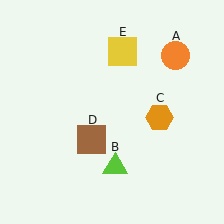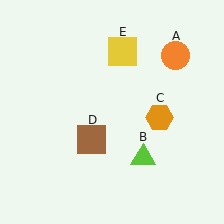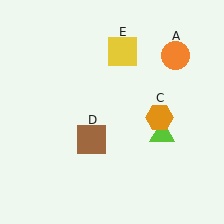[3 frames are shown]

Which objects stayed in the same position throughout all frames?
Orange circle (object A) and orange hexagon (object C) and brown square (object D) and yellow square (object E) remained stationary.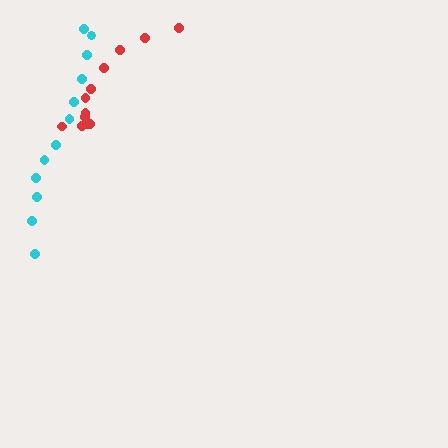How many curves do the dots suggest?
There are 2 distinct paths.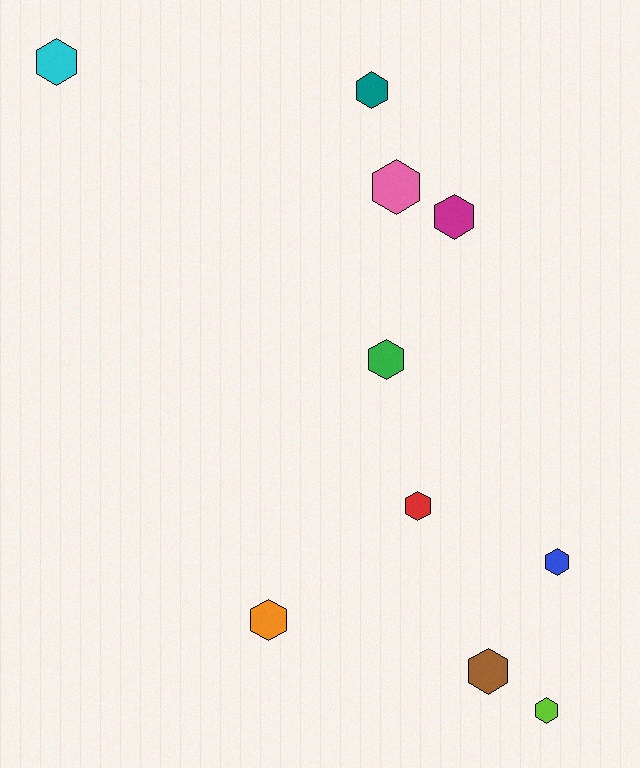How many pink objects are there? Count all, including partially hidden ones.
There is 1 pink object.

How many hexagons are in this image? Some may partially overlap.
There are 10 hexagons.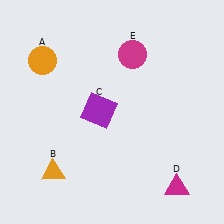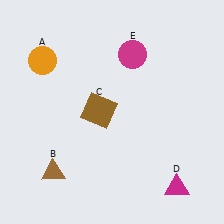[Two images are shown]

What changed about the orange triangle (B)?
In Image 1, B is orange. In Image 2, it changed to brown.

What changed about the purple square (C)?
In Image 1, C is purple. In Image 2, it changed to brown.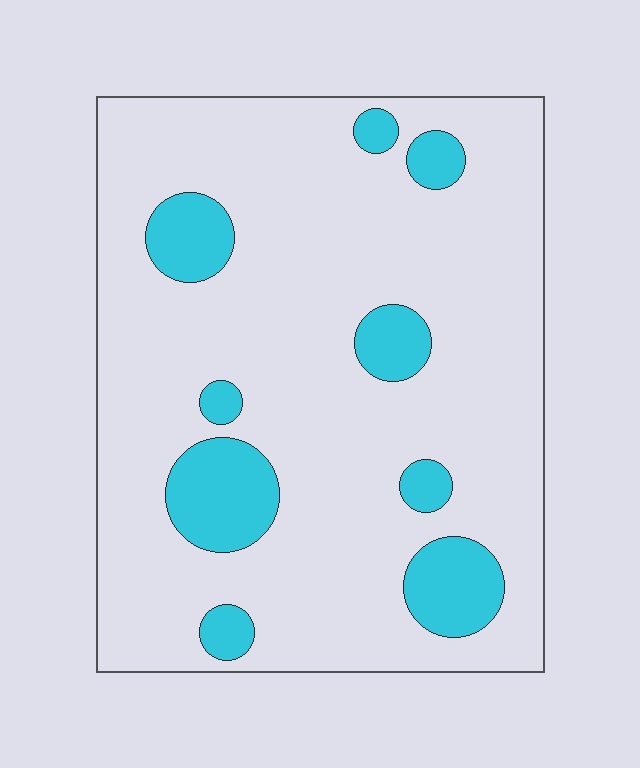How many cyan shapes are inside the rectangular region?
9.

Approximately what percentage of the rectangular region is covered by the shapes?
Approximately 15%.